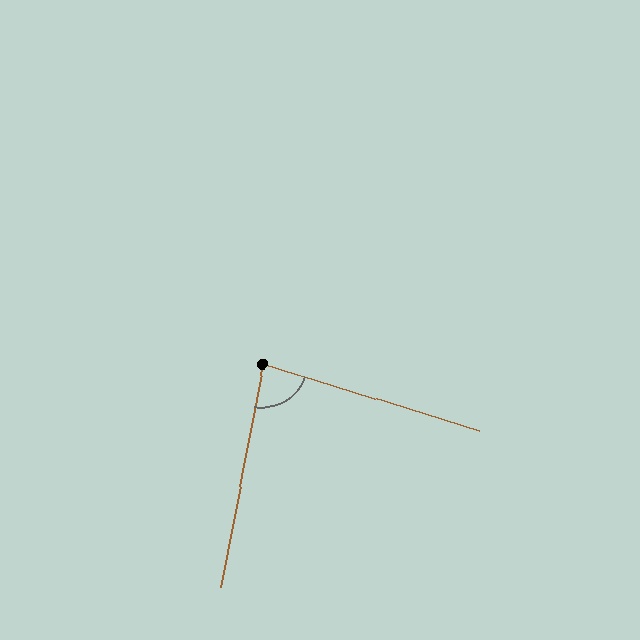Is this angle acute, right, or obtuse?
It is acute.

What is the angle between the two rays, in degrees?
Approximately 84 degrees.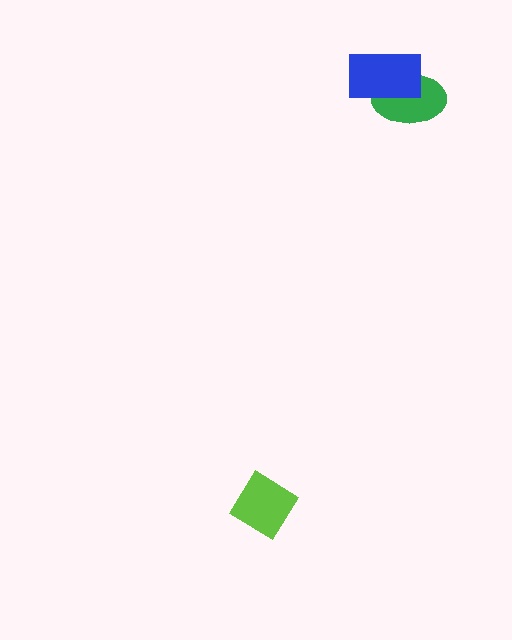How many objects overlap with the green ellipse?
1 object overlaps with the green ellipse.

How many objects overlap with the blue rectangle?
1 object overlaps with the blue rectangle.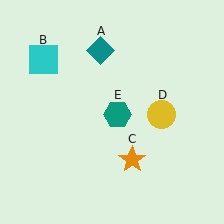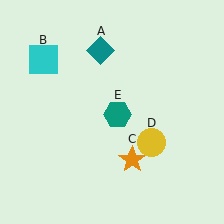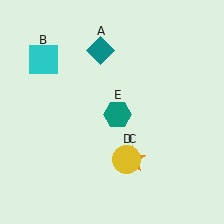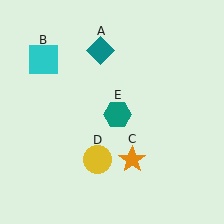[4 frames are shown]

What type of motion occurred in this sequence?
The yellow circle (object D) rotated clockwise around the center of the scene.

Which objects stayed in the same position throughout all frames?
Teal diamond (object A) and cyan square (object B) and orange star (object C) and teal hexagon (object E) remained stationary.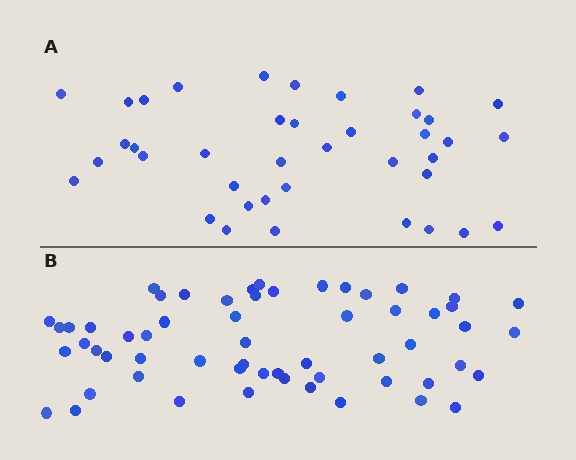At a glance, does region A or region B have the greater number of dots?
Region B (the bottom region) has more dots.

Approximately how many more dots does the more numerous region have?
Region B has approximately 20 more dots than region A.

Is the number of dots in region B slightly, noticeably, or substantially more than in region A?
Region B has substantially more. The ratio is roughly 1.5 to 1.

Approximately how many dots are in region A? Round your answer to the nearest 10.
About 40 dots. (The exact count is 39, which rounds to 40.)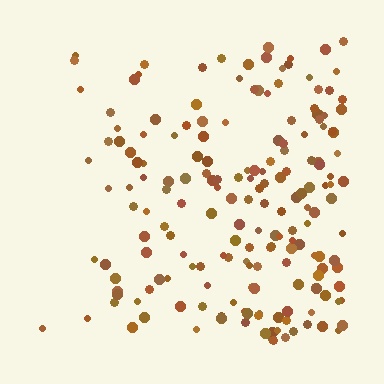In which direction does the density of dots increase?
From left to right, with the right side densest.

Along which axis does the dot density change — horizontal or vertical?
Horizontal.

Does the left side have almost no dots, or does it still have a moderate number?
Still a moderate number, just noticeably fewer than the right.